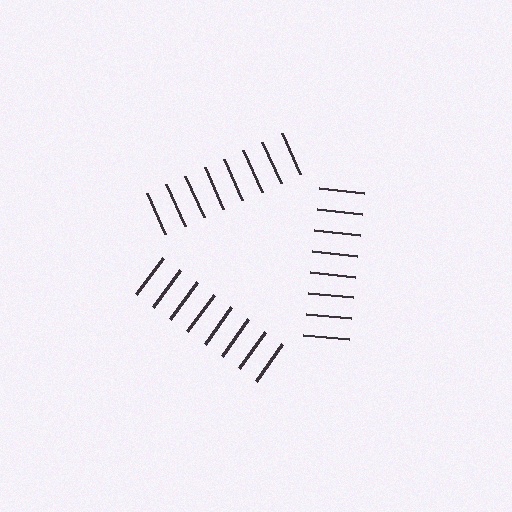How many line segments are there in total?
24 — 8 along each of the 3 edges.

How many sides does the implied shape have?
3 sides — the line-ends trace a triangle.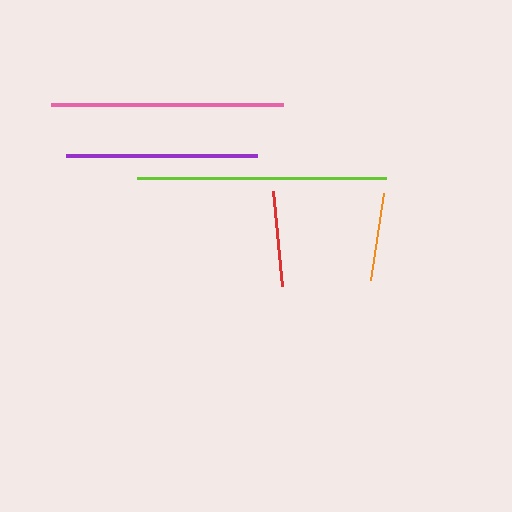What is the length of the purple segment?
The purple segment is approximately 190 pixels long.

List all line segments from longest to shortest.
From longest to shortest: lime, pink, purple, red, orange.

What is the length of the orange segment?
The orange segment is approximately 88 pixels long.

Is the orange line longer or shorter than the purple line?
The purple line is longer than the orange line.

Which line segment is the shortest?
The orange line is the shortest at approximately 88 pixels.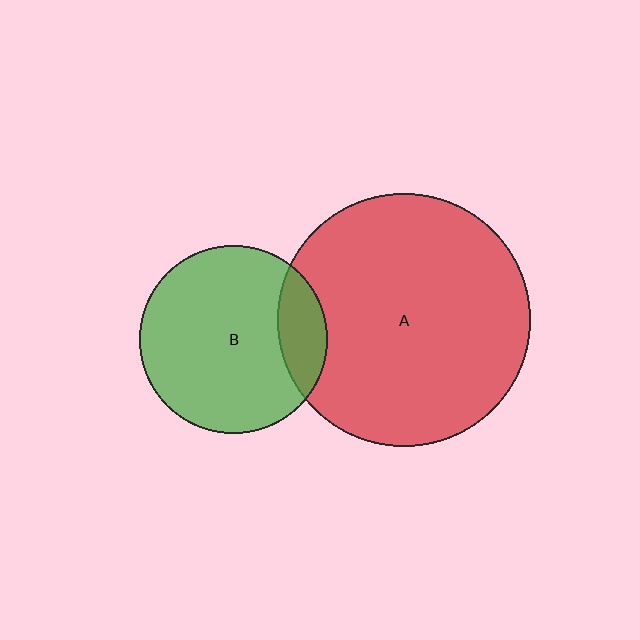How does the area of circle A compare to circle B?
Approximately 1.8 times.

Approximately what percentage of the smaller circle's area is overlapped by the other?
Approximately 15%.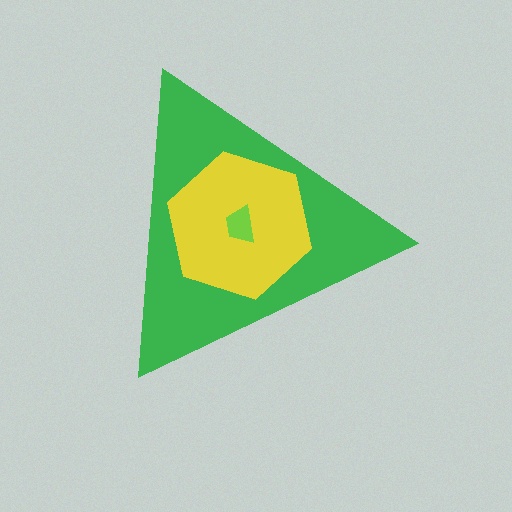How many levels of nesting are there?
3.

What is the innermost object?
The lime trapezoid.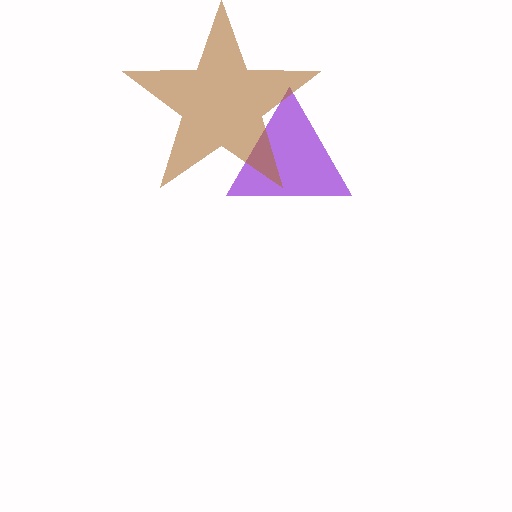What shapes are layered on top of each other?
The layered shapes are: a purple triangle, a brown star.